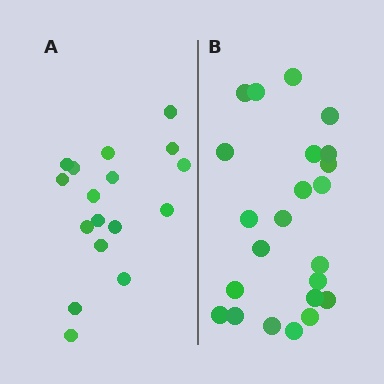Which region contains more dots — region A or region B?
Region B (the right region) has more dots.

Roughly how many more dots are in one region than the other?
Region B has about 6 more dots than region A.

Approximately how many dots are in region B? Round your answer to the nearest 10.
About 20 dots. (The exact count is 23, which rounds to 20.)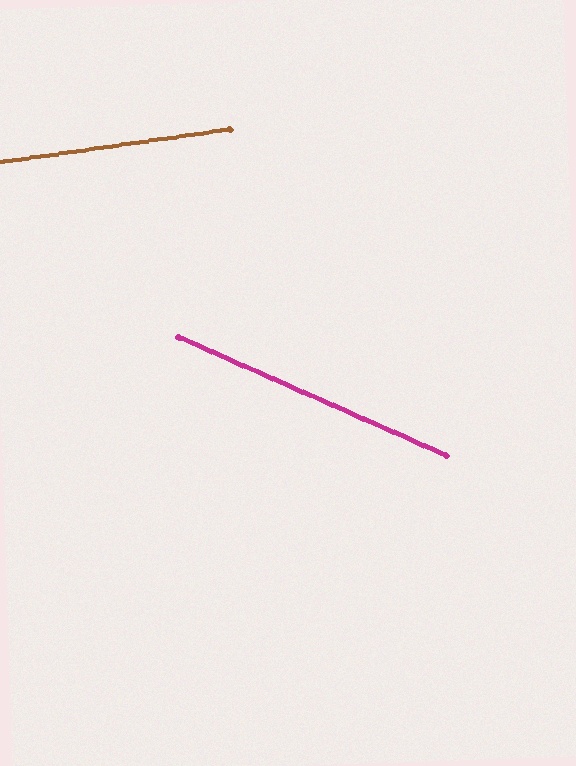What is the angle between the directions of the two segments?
Approximately 32 degrees.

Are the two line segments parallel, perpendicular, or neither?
Neither parallel nor perpendicular — they differ by about 32°.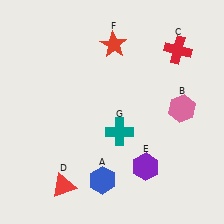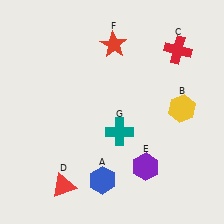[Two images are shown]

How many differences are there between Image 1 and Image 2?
There is 1 difference between the two images.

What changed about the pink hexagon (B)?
In Image 1, B is pink. In Image 2, it changed to yellow.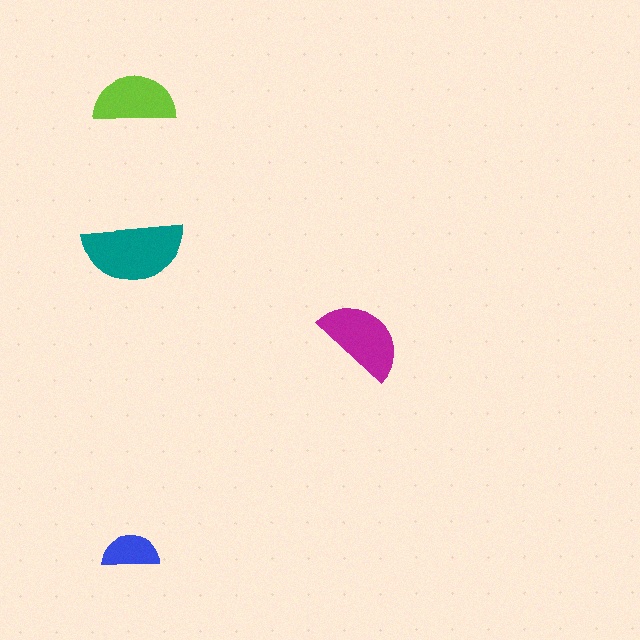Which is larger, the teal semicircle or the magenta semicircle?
The teal one.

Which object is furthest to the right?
The magenta semicircle is rightmost.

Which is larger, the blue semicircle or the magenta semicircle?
The magenta one.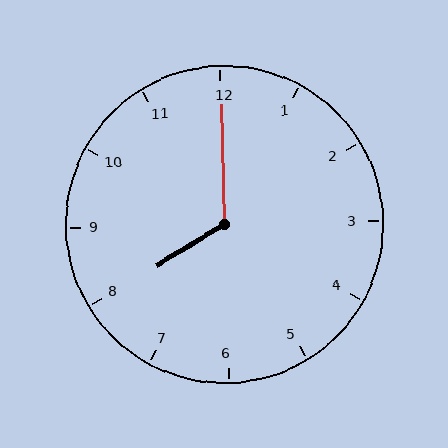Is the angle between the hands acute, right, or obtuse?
It is obtuse.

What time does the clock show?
8:00.